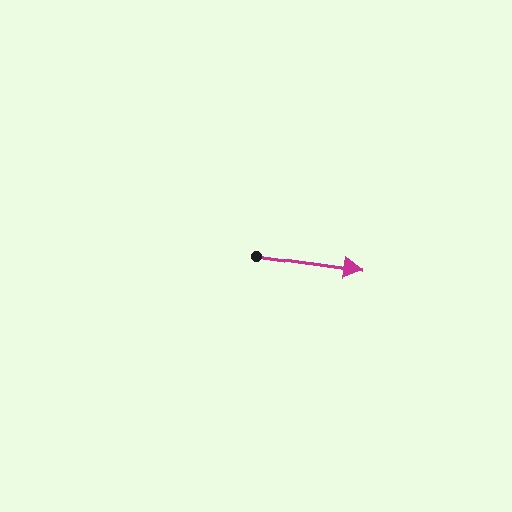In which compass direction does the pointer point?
East.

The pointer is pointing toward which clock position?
Roughly 3 o'clock.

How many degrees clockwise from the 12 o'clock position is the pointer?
Approximately 98 degrees.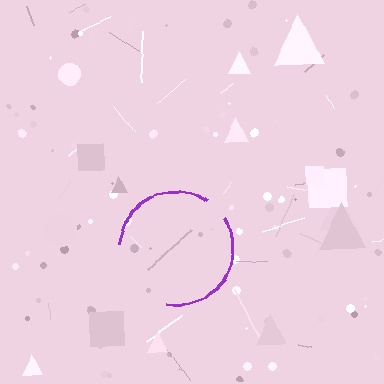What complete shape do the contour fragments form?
The contour fragments form a circle.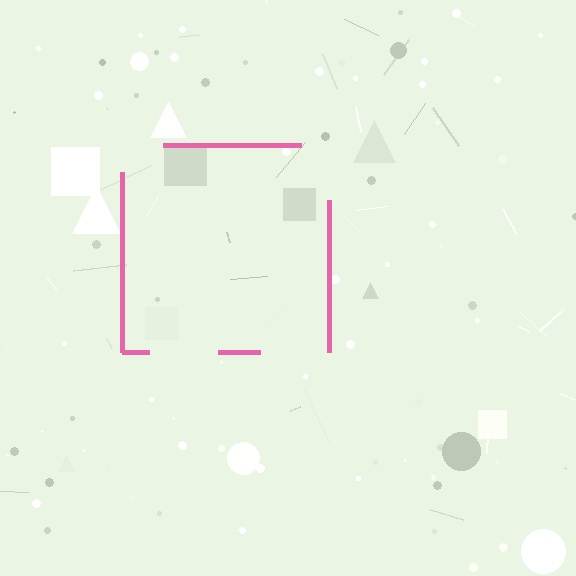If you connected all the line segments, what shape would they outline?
They would outline a square.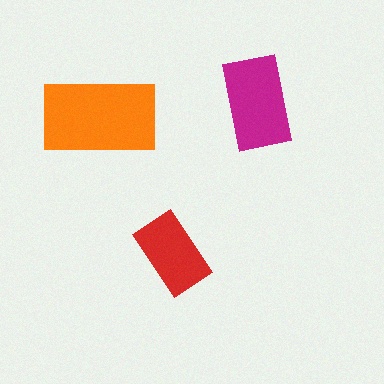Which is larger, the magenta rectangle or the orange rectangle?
The orange one.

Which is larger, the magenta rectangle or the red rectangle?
The magenta one.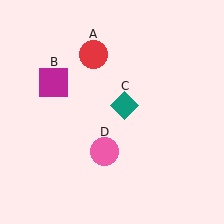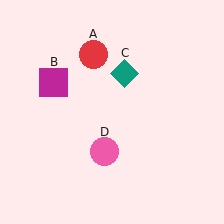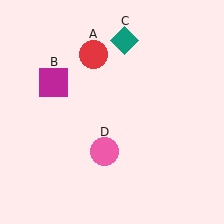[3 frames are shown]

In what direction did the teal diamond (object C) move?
The teal diamond (object C) moved up.